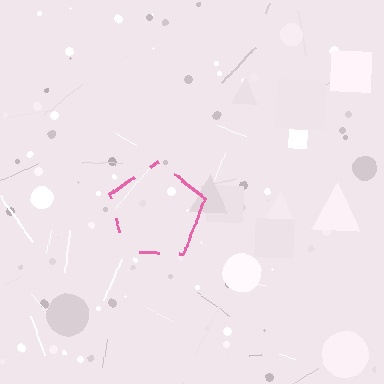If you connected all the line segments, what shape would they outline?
They would outline a pentagon.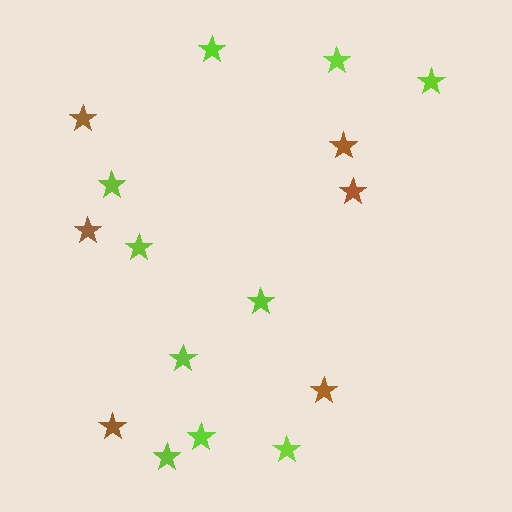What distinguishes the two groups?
There are 2 groups: one group of lime stars (10) and one group of brown stars (6).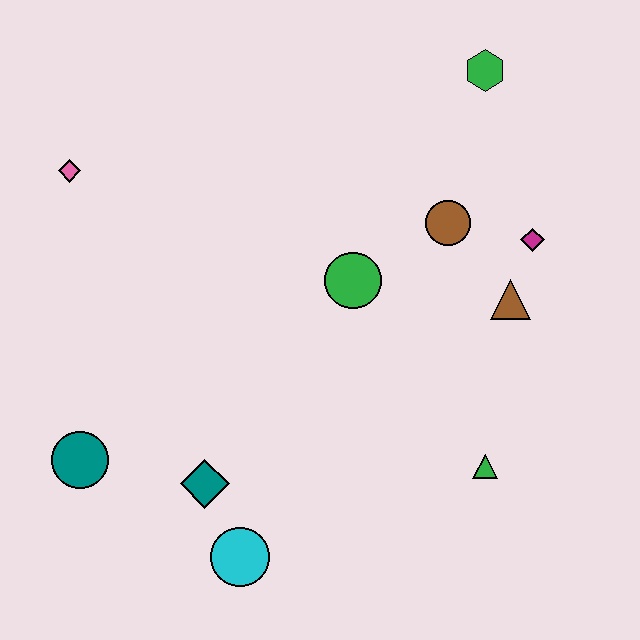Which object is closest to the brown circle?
The magenta diamond is closest to the brown circle.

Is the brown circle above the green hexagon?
No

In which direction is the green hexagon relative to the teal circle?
The green hexagon is to the right of the teal circle.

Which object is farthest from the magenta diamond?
The teal circle is farthest from the magenta diamond.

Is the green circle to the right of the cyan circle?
Yes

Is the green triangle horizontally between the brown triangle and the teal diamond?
Yes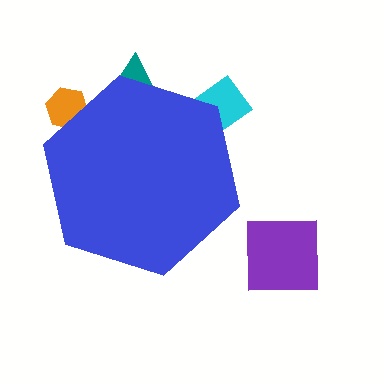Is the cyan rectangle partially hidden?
Yes, the cyan rectangle is partially hidden behind the blue hexagon.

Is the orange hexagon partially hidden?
Yes, the orange hexagon is partially hidden behind the blue hexagon.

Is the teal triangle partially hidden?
Yes, the teal triangle is partially hidden behind the blue hexagon.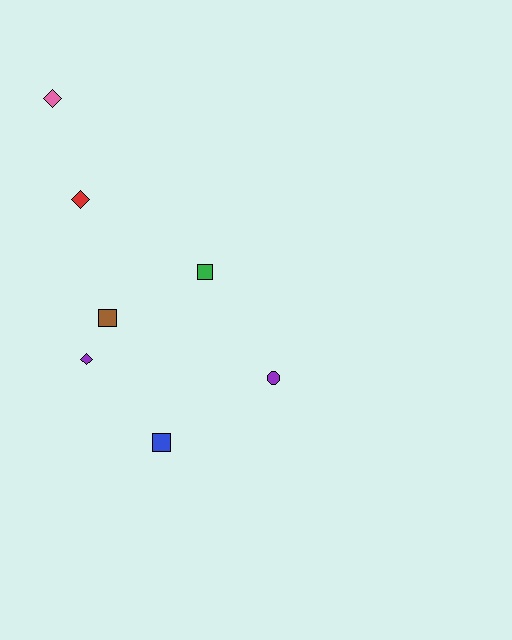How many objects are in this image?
There are 7 objects.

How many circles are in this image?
There is 1 circle.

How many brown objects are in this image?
There is 1 brown object.